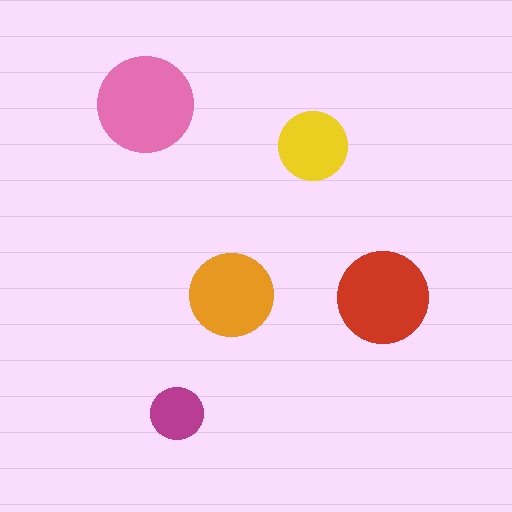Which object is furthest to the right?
The red circle is rightmost.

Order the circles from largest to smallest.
the pink one, the red one, the orange one, the yellow one, the magenta one.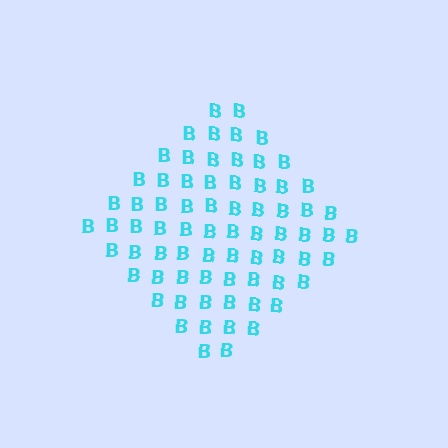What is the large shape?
The large shape is a diamond.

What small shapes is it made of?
It is made of small letter B's.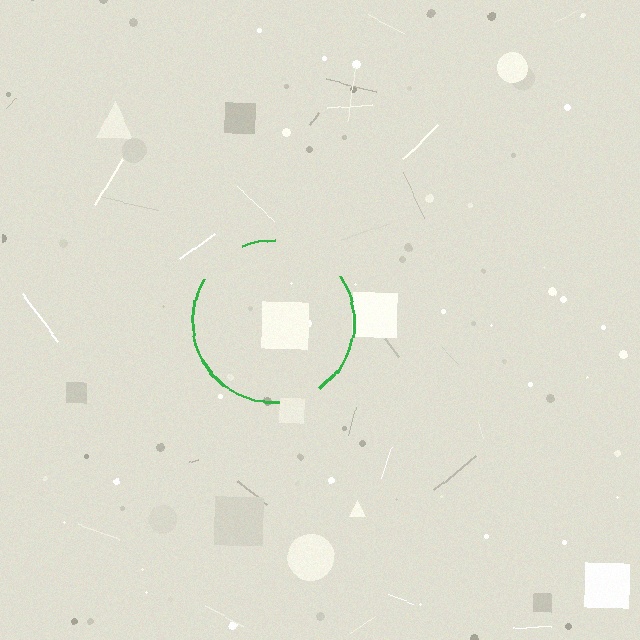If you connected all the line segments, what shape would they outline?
They would outline a circle.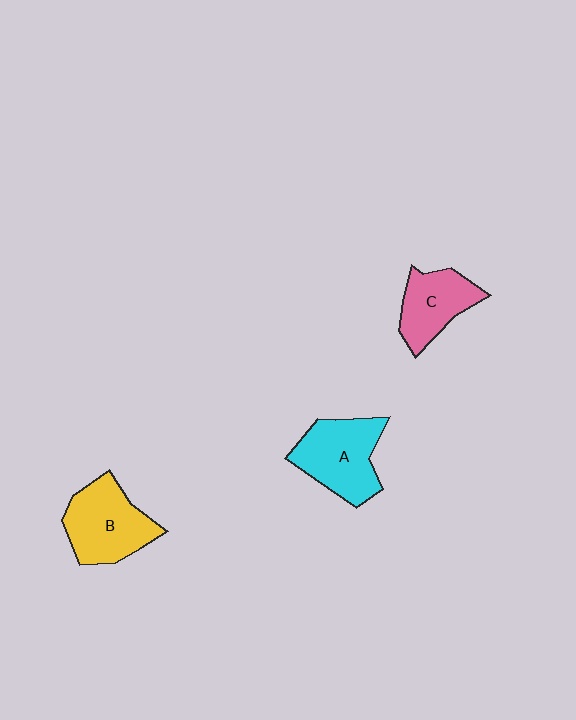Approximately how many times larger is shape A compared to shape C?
Approximately 1.3 times.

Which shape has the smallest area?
Shape C (pink).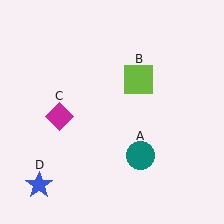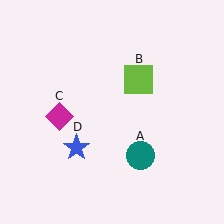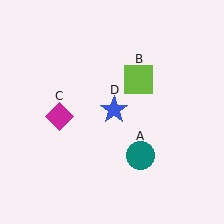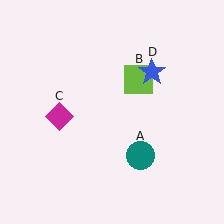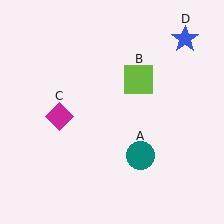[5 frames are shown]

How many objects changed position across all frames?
1 object changed position: blue star (object D).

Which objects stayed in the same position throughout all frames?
Teal circle (object A) and lime square (object B) and magenta diamond (object C) remained stationary.